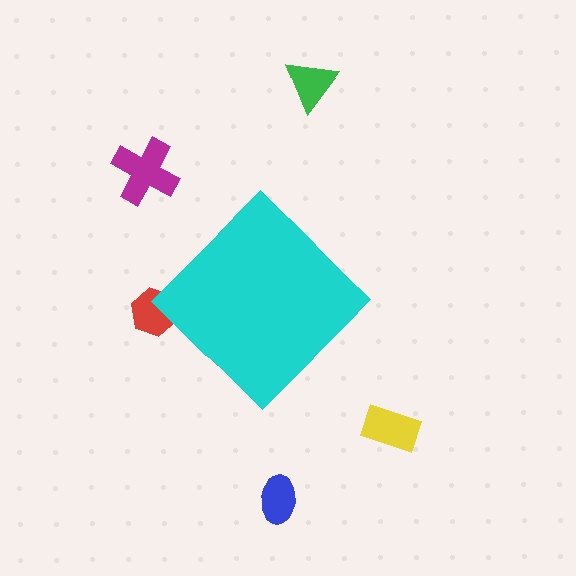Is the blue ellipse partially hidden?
No, the blue ellipse is fully visible.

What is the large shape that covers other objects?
A cyan diamond.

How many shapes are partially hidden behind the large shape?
1 shape is partially hidden.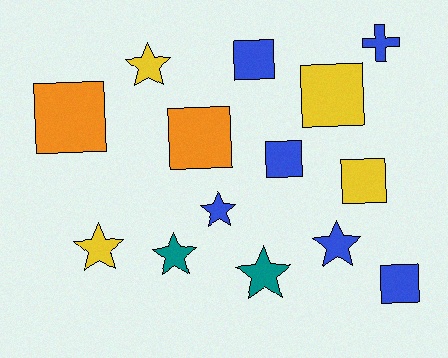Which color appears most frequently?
Blue, with 6 objects.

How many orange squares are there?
There are 2 orange squares.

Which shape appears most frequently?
Square, with 7 objects.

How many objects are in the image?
There are 14 objects.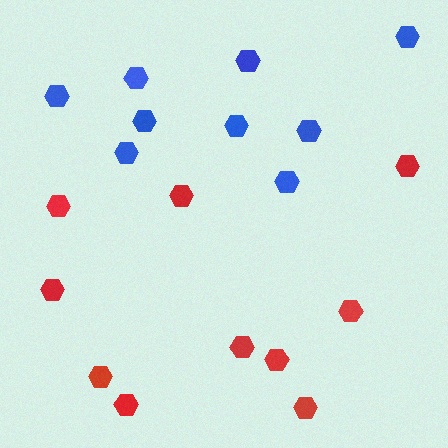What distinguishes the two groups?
There are 2 groups: one group of blue hexagons (9) and one group of red hexagons (10).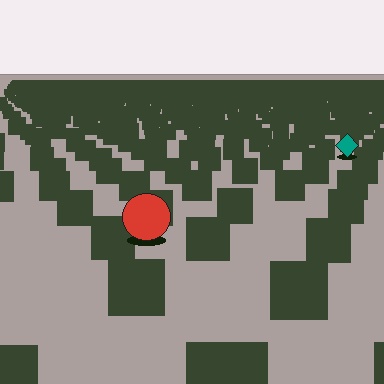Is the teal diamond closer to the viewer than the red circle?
No. The red circle is closer — you can tell from the texture gradient: the ground texture is coarser near it.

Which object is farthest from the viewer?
The teal diamond is farthest from the viewer. It appears smaller and the ground texture around it is denser.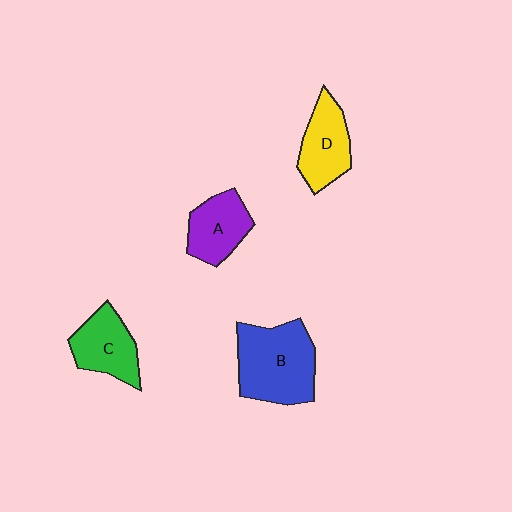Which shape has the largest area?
Shape B (blue).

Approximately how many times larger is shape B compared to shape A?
Approximately 1.7 times.